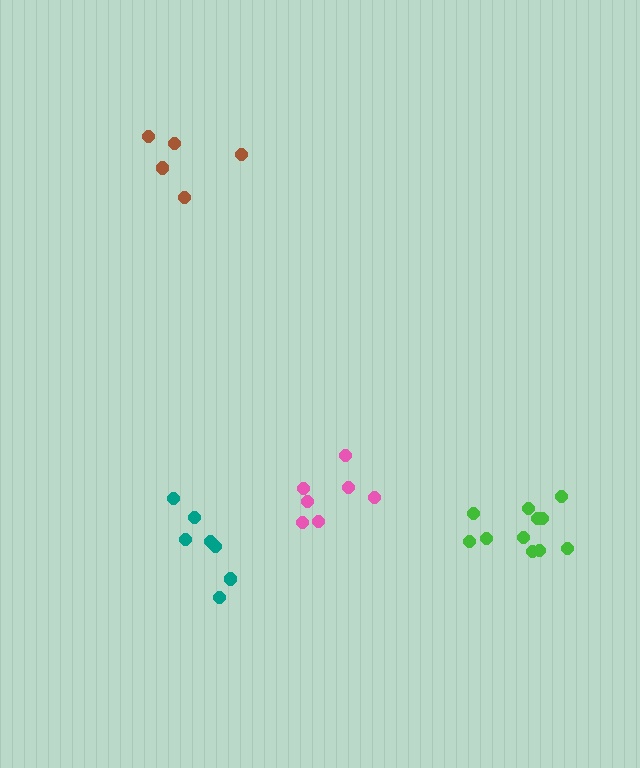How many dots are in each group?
Group 1: 11 dots, Group 2: 7 dots, Group 3: 7 dots, Group 4: 5 dots (30 total).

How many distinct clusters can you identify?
There are 4 distinct clusters.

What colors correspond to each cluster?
The clusters are colored: green, teal, pink, brown.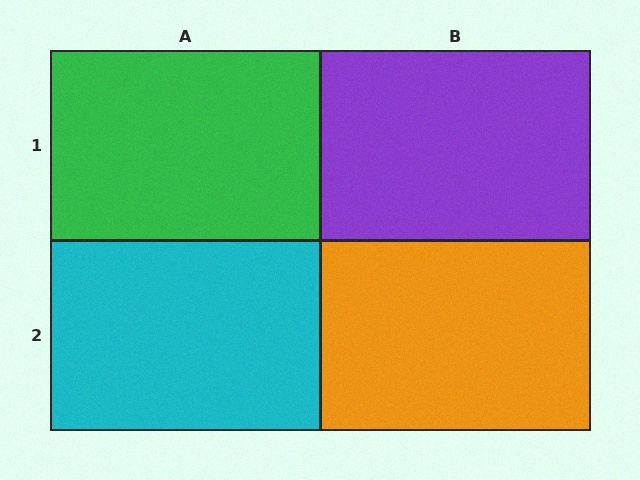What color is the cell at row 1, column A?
Green.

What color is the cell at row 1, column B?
Purple.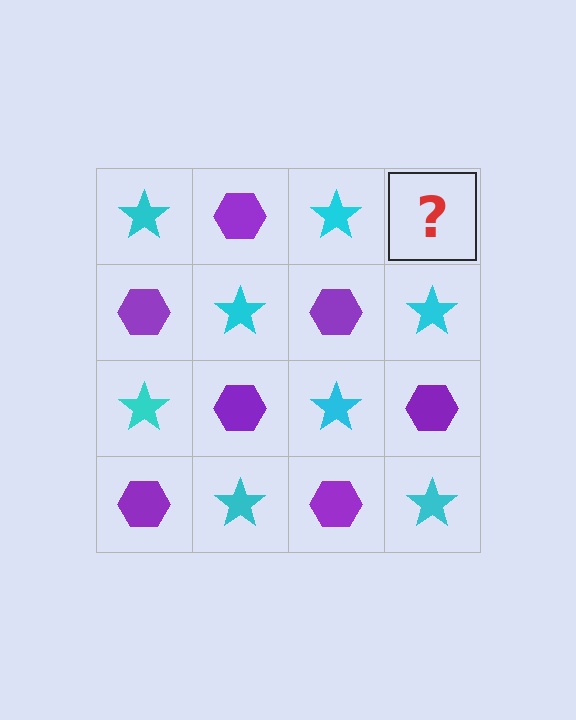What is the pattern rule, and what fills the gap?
The rule is that it alternates cyan star and purple hexagon in a checkerboard pattern. The gap should be filled with a purple hexagon.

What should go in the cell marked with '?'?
The missing cell should contain a purple hexagon.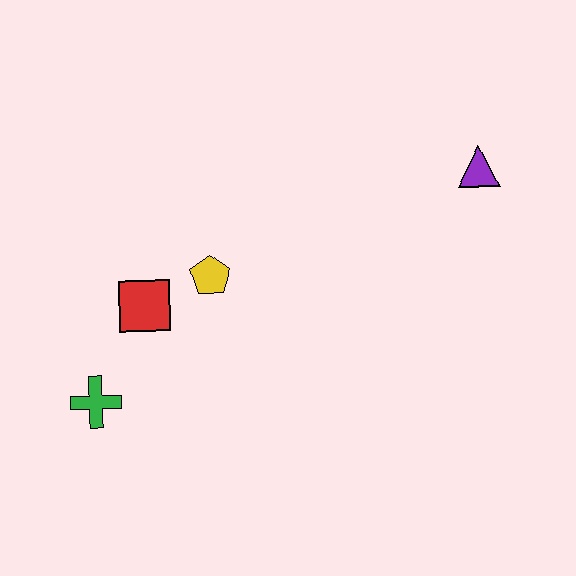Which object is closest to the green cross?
The red square is closest to the green cross.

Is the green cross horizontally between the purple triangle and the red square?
No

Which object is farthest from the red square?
The purple triangle is farthest from the red square.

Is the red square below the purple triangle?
Yes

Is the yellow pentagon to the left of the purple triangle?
Yes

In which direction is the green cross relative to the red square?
The green cross is below the red square.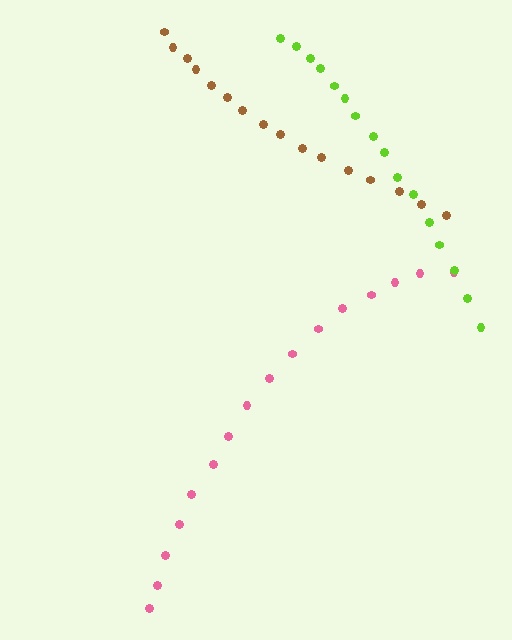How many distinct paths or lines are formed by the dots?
There are 3 distinct paths.